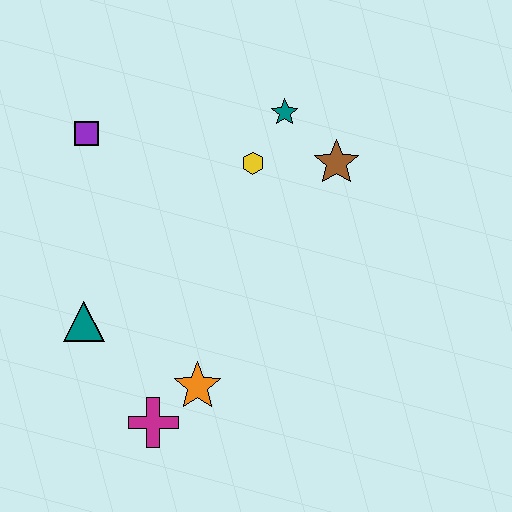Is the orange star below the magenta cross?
No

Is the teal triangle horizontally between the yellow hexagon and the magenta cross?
No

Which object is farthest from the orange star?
The teal star is farthest from the orange star.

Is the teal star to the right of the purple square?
Yes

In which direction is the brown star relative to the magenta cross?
The brown star is above the magenta cross.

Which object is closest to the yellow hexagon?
The teal star is closest to the yellow hexagon.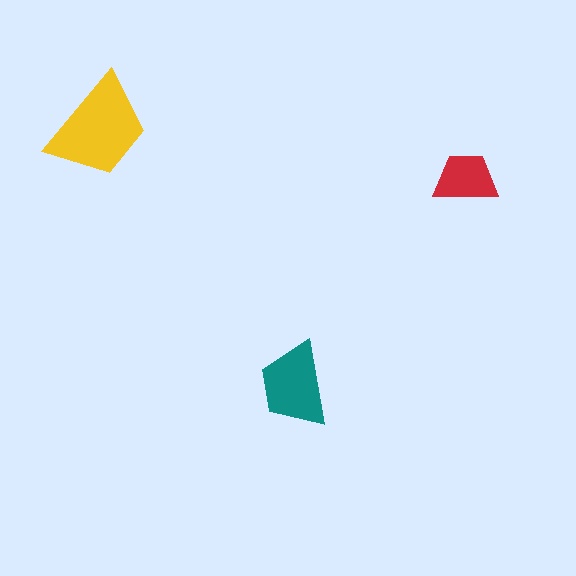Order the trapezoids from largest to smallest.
the yellow one, the teal one, the red one.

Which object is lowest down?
The teal trapezoid is bottommost.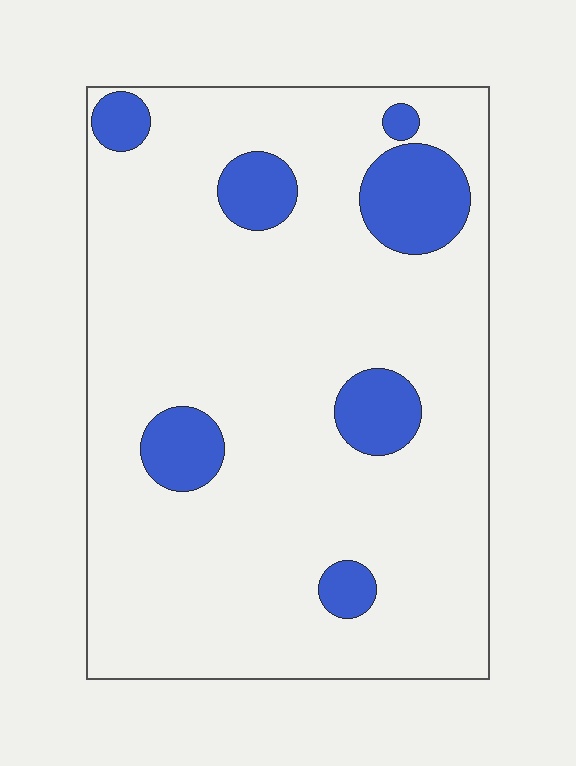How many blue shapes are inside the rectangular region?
7.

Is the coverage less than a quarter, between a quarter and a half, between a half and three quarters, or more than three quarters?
Less than a quarter.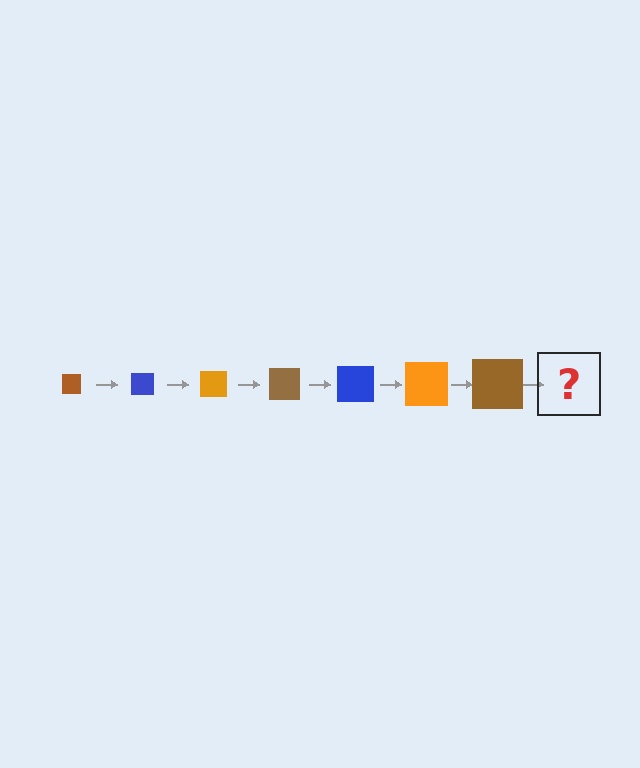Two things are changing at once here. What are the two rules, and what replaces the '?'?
The two rules are that the square grows larger each step and the color cycles through brown, blue, and orange. The '?' should be a blue square, larger than the previous one.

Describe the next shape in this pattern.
It should be a blue square, larger than the previous one.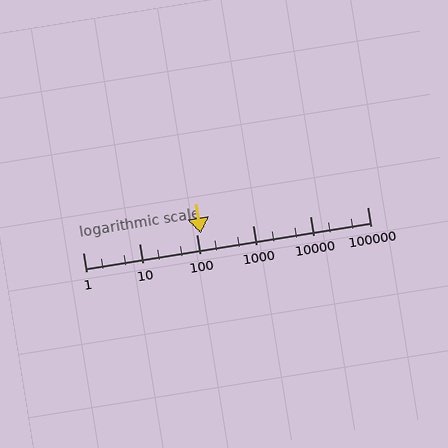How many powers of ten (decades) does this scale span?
The scale spans 5 decades, from 1 to 100000.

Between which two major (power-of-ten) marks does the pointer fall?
The pointer is between 100 and 1000.